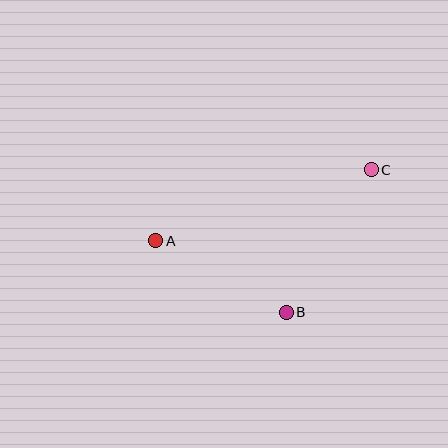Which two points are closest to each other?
Points A and B are closest to each other.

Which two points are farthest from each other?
Points A and C are farthest from each other.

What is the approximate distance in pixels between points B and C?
The distance between B and C is approximately 166 pixels.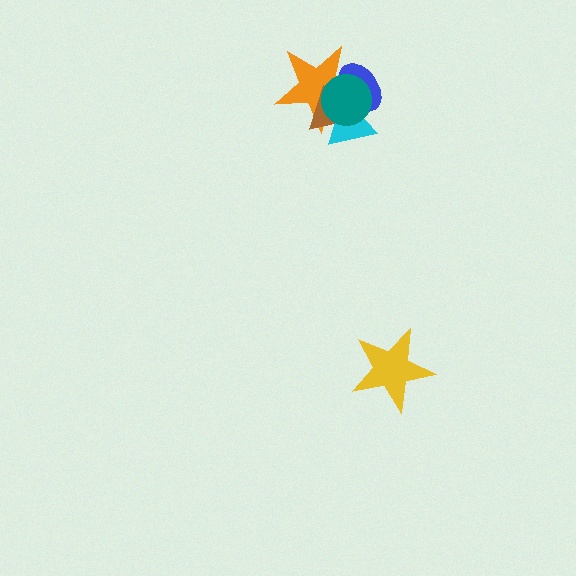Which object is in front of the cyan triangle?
The teal circle is in front of the cyan triangle.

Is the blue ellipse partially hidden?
Yes, it is partially covered by another shape.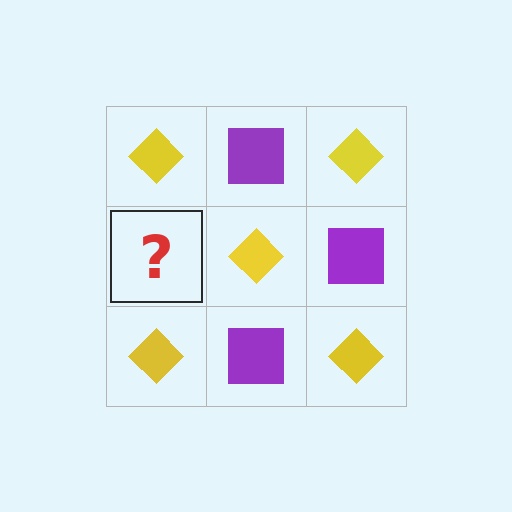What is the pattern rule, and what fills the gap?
The rule is that it alternates yellow diamond and purple square in a checkerboard pattern. The gap should be filled with a purple square.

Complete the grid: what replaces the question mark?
The question mark should be replaced with a purple square.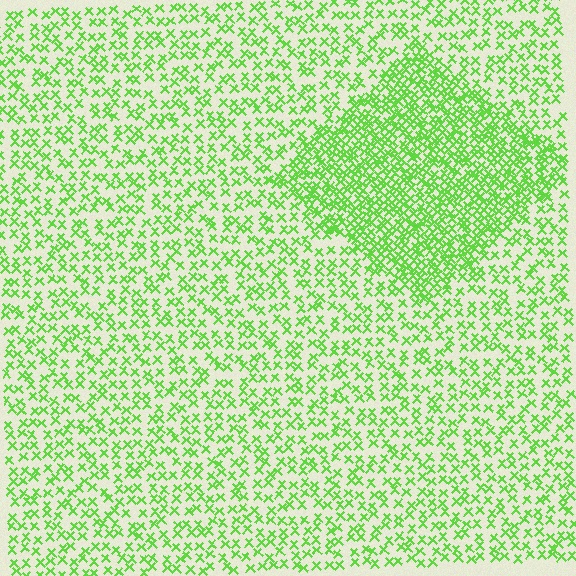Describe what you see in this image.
The image contains small lime elements arranged at two different densities. A diamond-shaped region is visible where the elements are more densely packed than the surrounding area.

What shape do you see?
I see a diamond.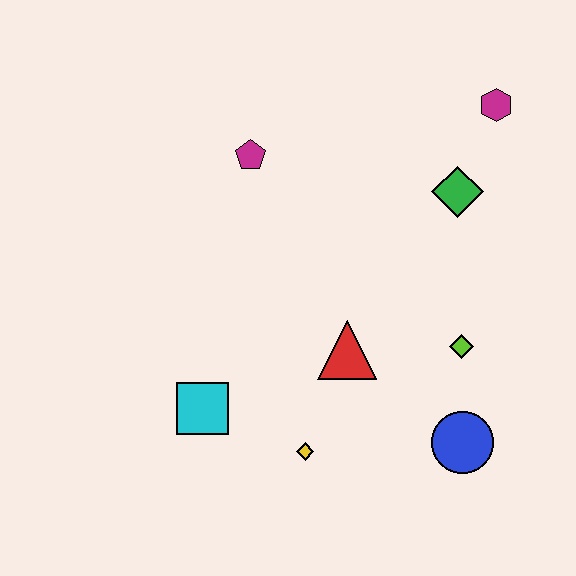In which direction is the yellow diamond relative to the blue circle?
The yellow diamond is to the left of the blue circle.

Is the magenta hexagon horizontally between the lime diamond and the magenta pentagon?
No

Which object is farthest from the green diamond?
The cyan square is farthest from the green diamond.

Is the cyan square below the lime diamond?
Yes